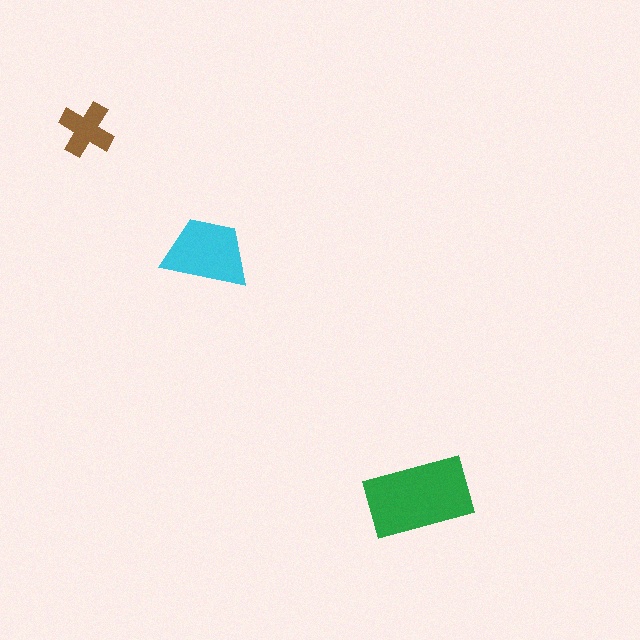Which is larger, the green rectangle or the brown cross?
The green rectangle.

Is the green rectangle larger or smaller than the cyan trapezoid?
Larger.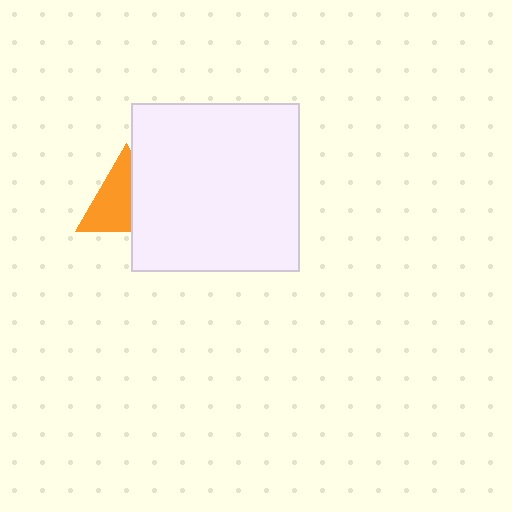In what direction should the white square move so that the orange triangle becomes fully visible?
The white square should move right. That is the shortest direction to clear the overlap and leave the orange triangle fully visible.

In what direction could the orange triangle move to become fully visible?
The orange triangle could move left. That would shift it out from behind the white square entirely.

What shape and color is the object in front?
The object in front is a white square.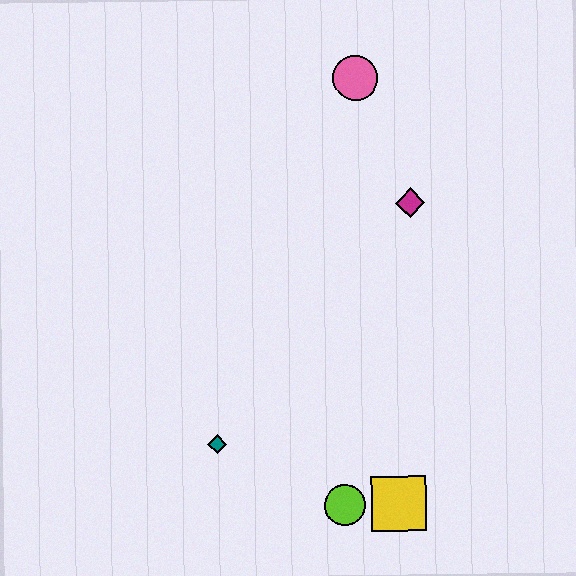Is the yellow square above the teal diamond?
No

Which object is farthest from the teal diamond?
The pink circle is farthest from the teal diamond.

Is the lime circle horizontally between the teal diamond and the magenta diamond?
Yes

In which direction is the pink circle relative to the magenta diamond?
The pink circle is above the magenta diamond.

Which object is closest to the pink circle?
The magenta diamond is closest to the pink circle.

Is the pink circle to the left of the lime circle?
No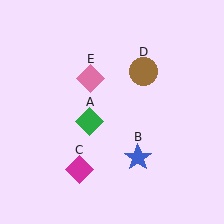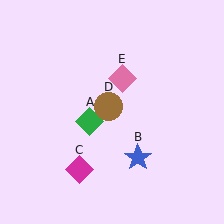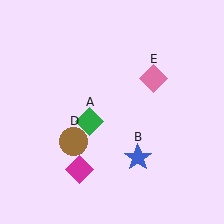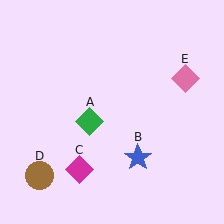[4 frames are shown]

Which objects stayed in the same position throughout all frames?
Green diamond (object A) and blue star (object B) and magenta diamond (object C) remained stationary.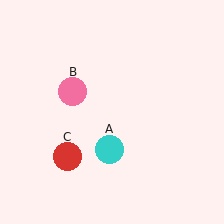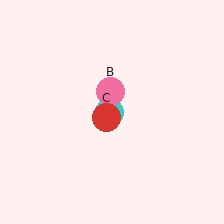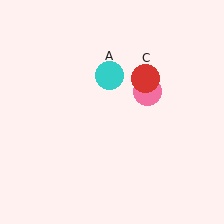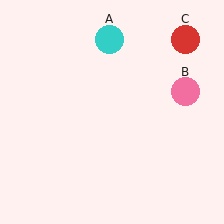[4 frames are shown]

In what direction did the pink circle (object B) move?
The pink circle (object B) moved right.